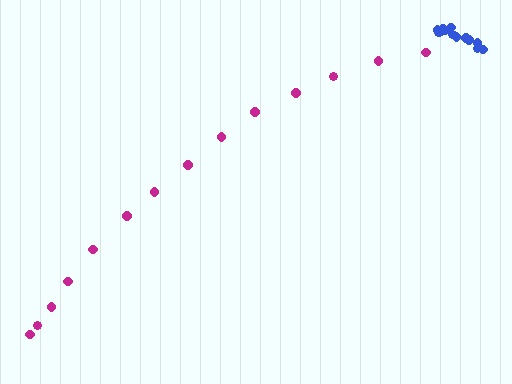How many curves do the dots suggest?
There are 2 distinct paths.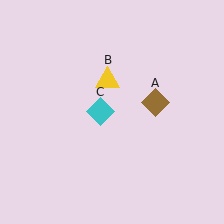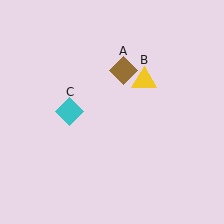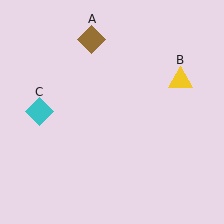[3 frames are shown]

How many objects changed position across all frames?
3 objects changed position: brown diamond (object A), yellow triangle (object B), cyan diamond (object C).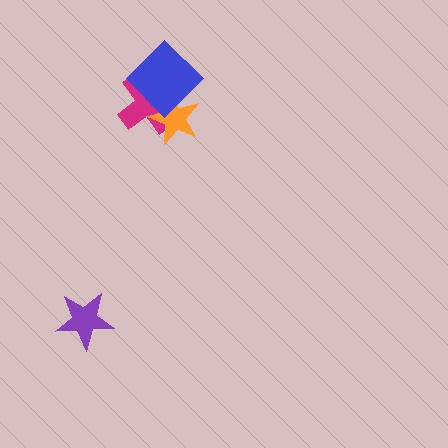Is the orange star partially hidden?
Yes, it is partially covered by another shape.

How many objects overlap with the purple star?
0 objects overlap with the purple star.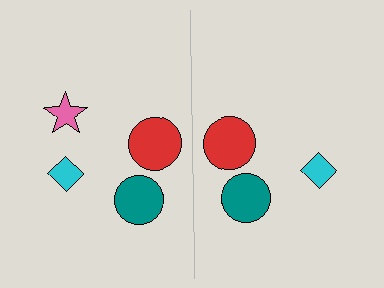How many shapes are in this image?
There are 7 shapes in this image.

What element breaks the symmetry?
A pink star is missing from the right side.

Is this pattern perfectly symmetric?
No, the pattern is not perfectly symmetric. A pink star is missing from the right side.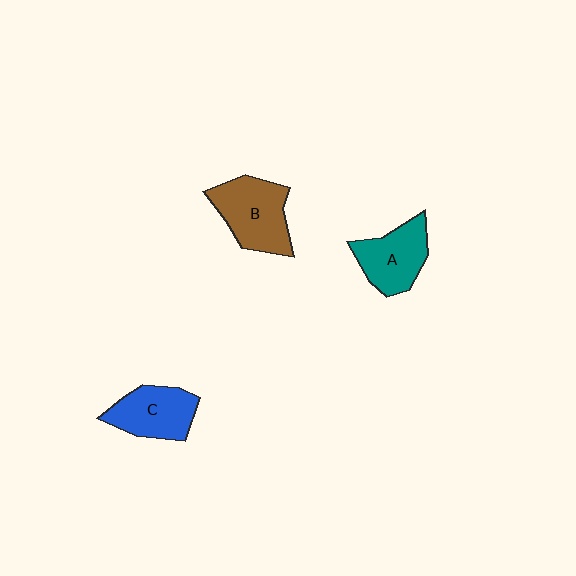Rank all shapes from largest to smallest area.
From largest to smallest: B (brown), A (teal), C (blue).